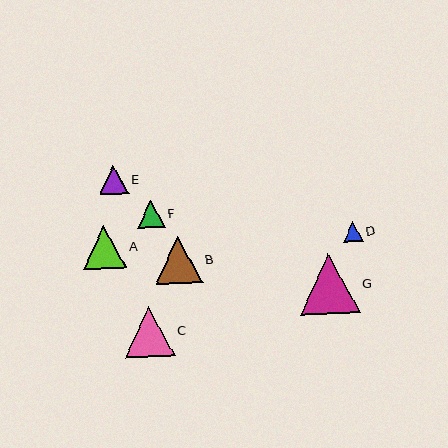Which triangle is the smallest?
Triangle D is the smallest with a size of approximately 20 pixels.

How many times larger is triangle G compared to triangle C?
Triangle G is approximately 1.2 times the size of triangle C.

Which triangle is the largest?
Triangle G is the largest with a size of approximately 60 pixels.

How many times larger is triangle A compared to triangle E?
Triangle A is approximately 1.5 times the size of triangle E.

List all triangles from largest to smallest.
From largest to smallest: G, C, B, A, E, F, D.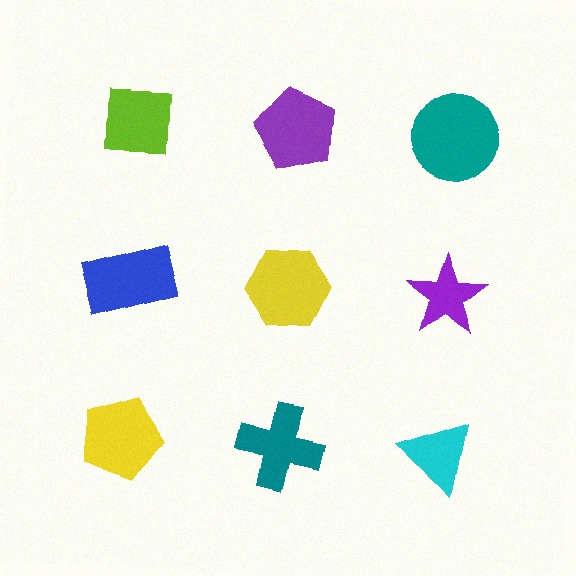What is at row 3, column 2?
A teal cross.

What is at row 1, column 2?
A purple pentagon.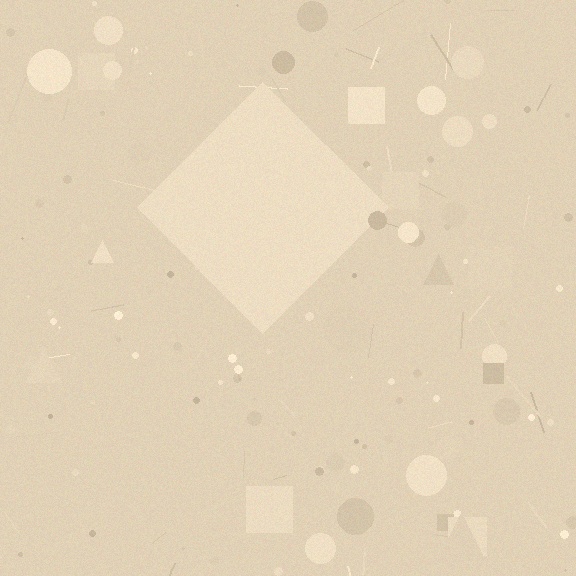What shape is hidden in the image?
A diamond is hidden in the image.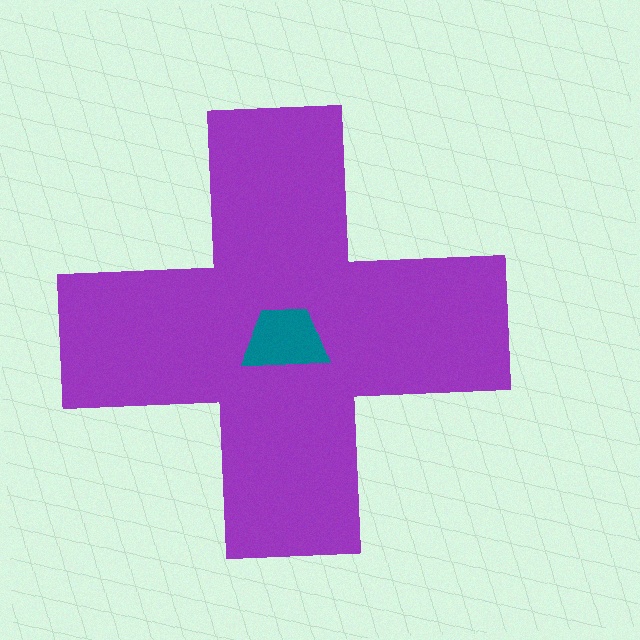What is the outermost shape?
The purple cross.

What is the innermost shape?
The teal trapezoid.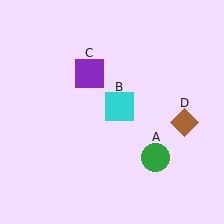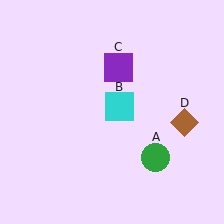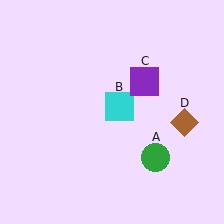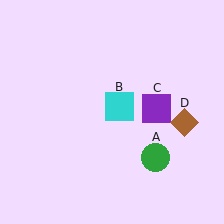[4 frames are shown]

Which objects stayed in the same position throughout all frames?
Green circle (object A) and cyan square (object B) and brown diamond (object D) remained stationary.